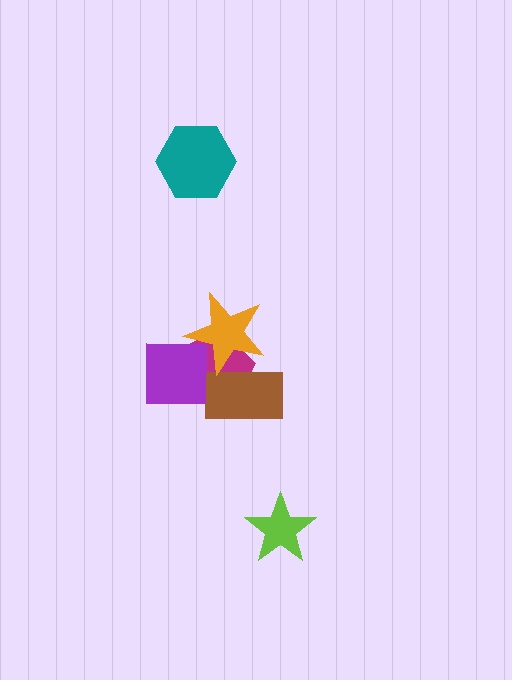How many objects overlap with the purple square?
3 objects overlap with the purple square.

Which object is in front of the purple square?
The orange star is in front of the purple square.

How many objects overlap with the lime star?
0 objects overlap with the lime star.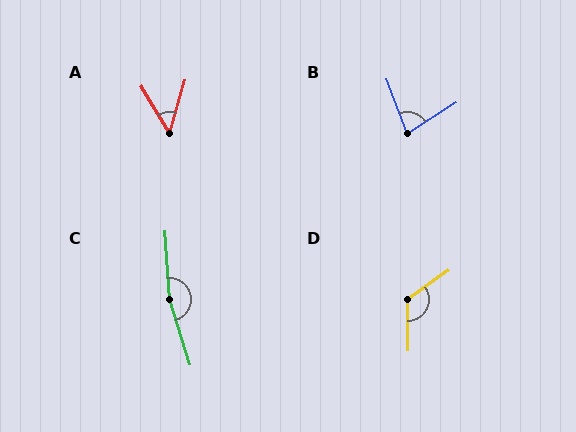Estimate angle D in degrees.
Approximately 125 degrees.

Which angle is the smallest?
A, at approximately 47 degrees.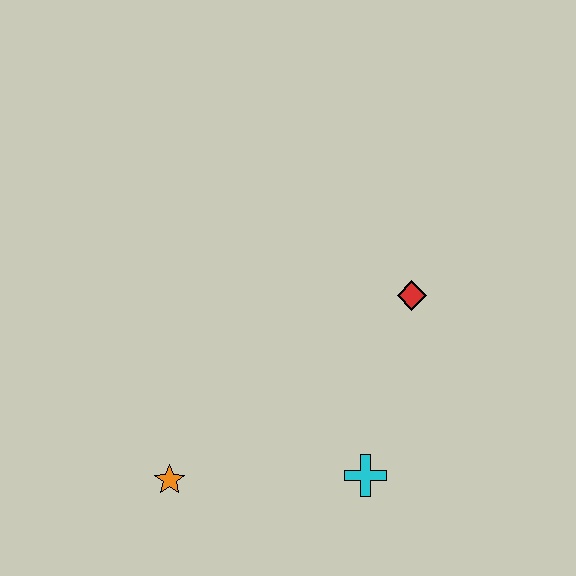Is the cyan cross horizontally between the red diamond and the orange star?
Yes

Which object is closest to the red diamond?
The cyan cross is closest to the red diamond.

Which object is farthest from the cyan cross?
The orange star is farthest from the cyan cross.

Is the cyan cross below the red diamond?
Yes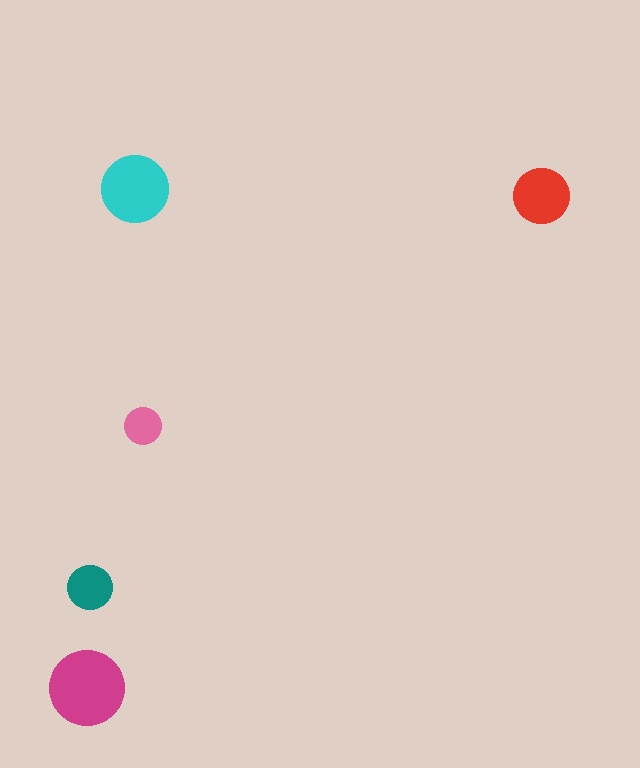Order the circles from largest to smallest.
the magenta one, the cyan one, the red one, the teal one, the pink one.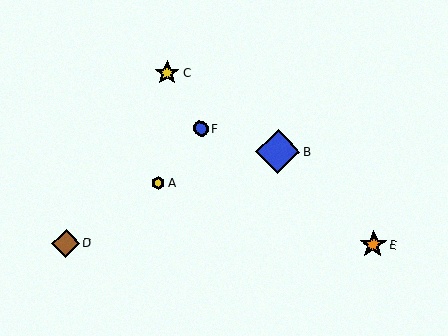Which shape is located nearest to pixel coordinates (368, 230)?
The orange star (labeled E) at (373, 245) is nearest to that location.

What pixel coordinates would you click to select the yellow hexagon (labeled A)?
Click at (158, 183) to select the yellow hexagon A.